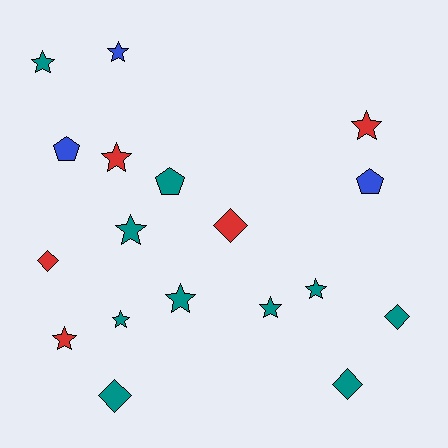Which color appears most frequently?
Teal, with 10 objects.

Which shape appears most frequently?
Star, with 10 objects.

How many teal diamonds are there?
There are 3 teal diamonds.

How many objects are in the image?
There are 18 objects.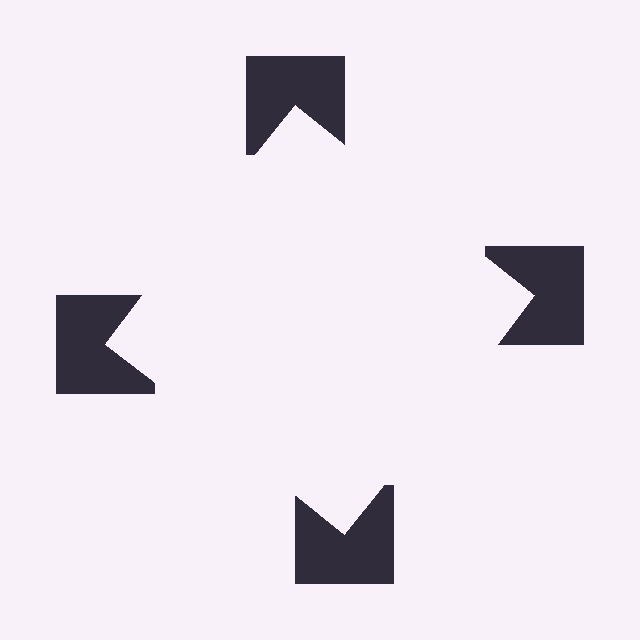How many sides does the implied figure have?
4 sides.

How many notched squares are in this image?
There are 4 — one at each vertex of the illusory square.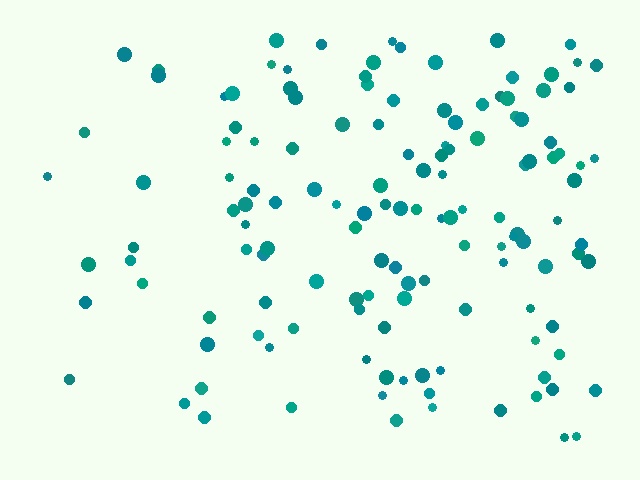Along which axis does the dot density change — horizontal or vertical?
Horizontal.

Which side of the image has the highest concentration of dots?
The right.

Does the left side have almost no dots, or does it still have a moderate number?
Still a moderate number, just noticeably fewer than the right.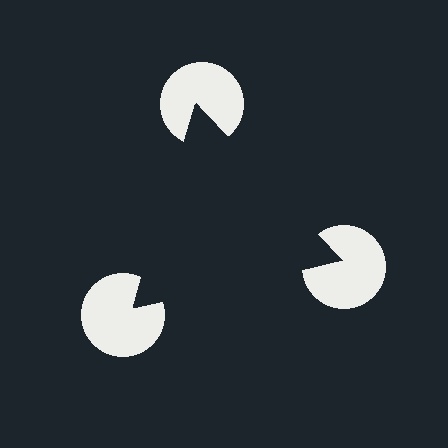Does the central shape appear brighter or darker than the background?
It typically appears slightly darker than the background, even though no actual brightness change is drawn.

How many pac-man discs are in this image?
There are 3 — one at each vertex of the illusory triangle.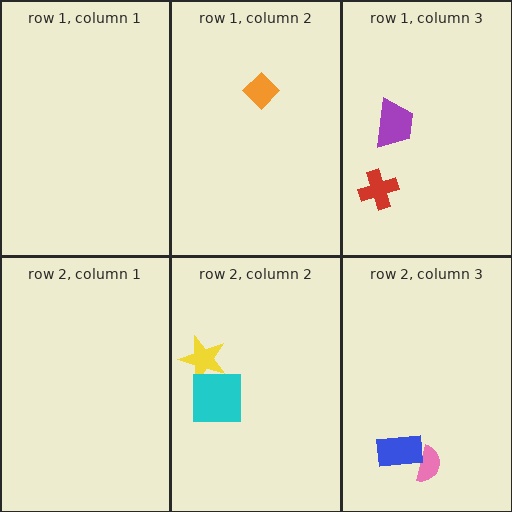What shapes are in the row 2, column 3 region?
The pink semicircle, the blue rectangle.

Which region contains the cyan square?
The row 2, column 2 region.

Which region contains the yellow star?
The row 2, column 2 region.